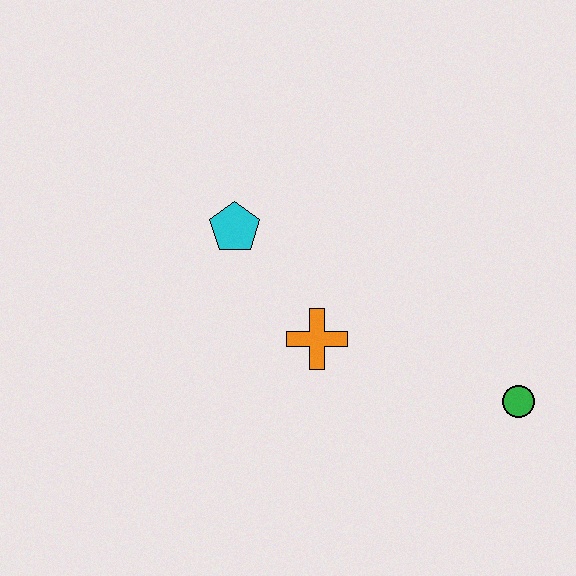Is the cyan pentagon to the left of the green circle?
Yes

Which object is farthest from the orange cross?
The green circle is farthest from the orange cross.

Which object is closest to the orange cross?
The cyan pentagon is closest to the orange cross.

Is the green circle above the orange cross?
No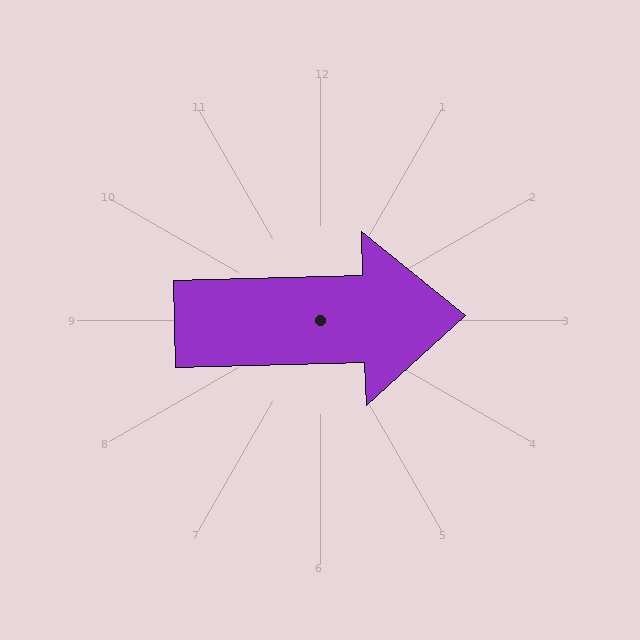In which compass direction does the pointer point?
East.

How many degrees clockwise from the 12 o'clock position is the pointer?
Approximately 88 degrees.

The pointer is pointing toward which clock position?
Roughly 3 o'clock.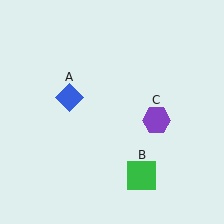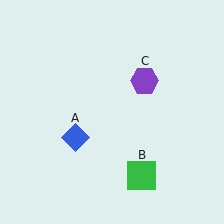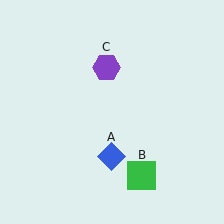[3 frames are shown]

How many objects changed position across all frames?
2 objects changed position: blue diamond (object A), purple hexagon (object C).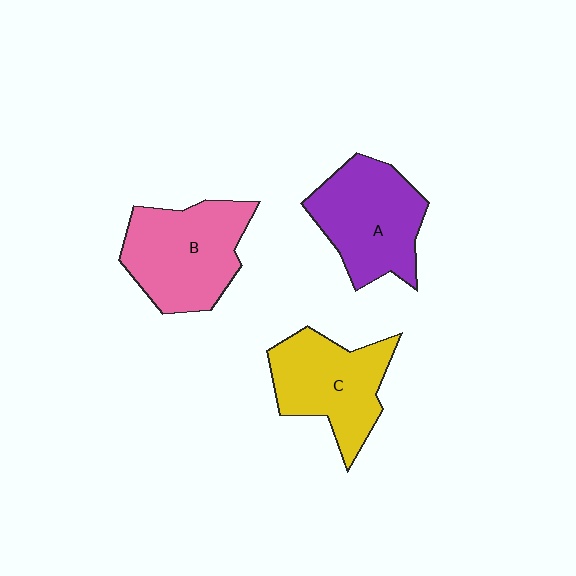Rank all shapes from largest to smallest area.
From largest to smallest: B (pink), A (purple), C (yellow).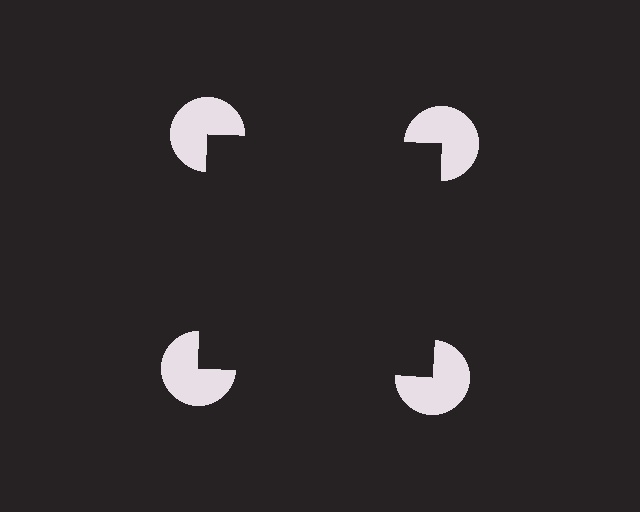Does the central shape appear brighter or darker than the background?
It typically appears slightly darker than the background, even though no actual brightness change is drawn.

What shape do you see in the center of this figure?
An illusory square — its edges are inferred from the aligned wedge cuts in the pac-man discs, not physically drawn.